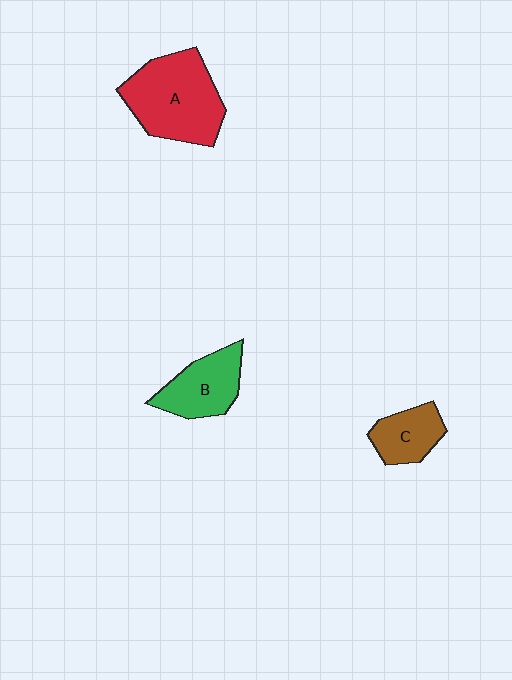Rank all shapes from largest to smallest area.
From largest to smallest: A (red), B (green), C (brown).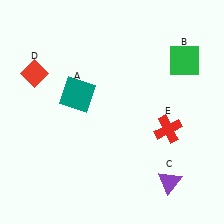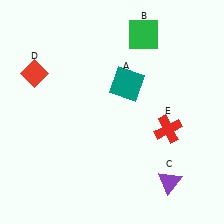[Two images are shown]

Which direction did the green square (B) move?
The green square (B) moved left.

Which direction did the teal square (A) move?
The teal square (A) moved right.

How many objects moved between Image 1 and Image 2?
2 objects moved between the two images.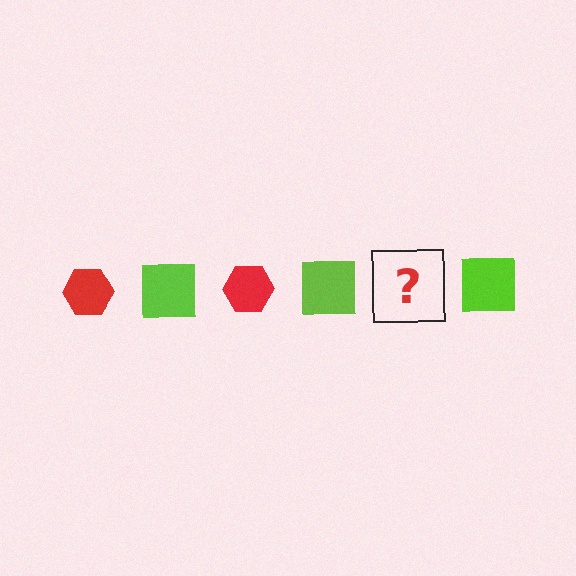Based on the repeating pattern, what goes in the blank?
The blank should be a red hexagon.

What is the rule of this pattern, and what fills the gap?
The rule is that the pattern alternates between red hexagon and lime square. The gap should be filled with a red hexagon.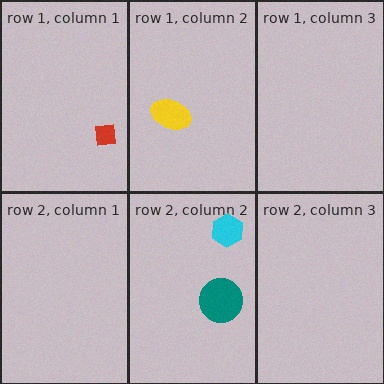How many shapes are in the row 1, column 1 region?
1.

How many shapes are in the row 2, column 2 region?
2.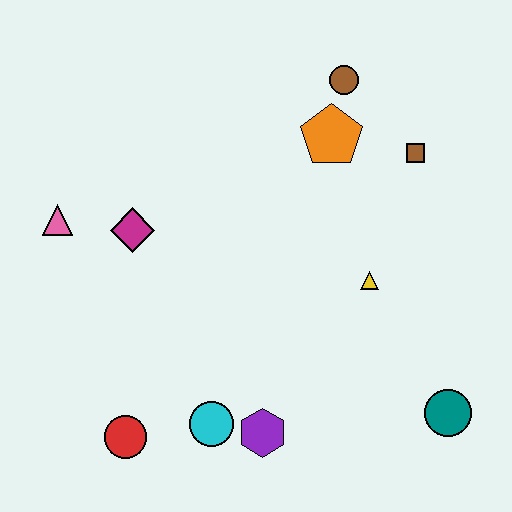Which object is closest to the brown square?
The orange pentagon is closest to the brown square.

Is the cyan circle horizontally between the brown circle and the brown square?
No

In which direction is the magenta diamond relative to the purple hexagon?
The magenta diamond is above the purple hexagon.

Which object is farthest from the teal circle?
The pink triangle is farthest from the teal circle.